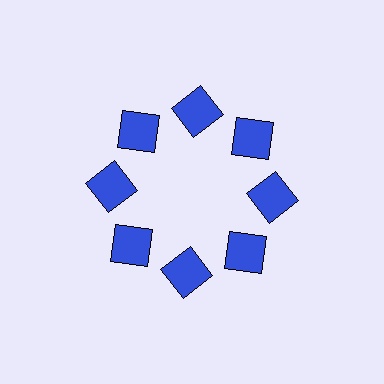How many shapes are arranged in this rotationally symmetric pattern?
There are 8 shapes, arranged in 8 groups of 1.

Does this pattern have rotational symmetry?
Yes, this pattern has 8-fold rotational symmetry. It looks the same after rotating 45 degrees around the center.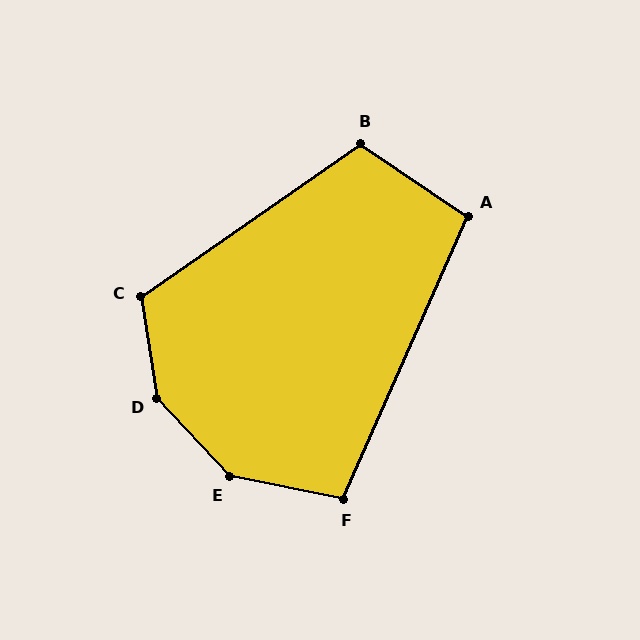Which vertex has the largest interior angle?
D, at approximately 146 degrees.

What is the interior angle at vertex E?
Approximately 144 degrees (obtuse).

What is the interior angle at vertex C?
Approximately 116 degrees (obtuse).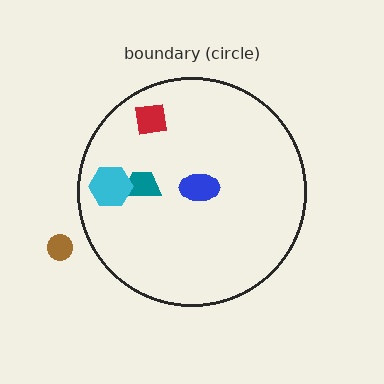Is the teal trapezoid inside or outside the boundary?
Inside.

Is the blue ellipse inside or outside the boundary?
Inside.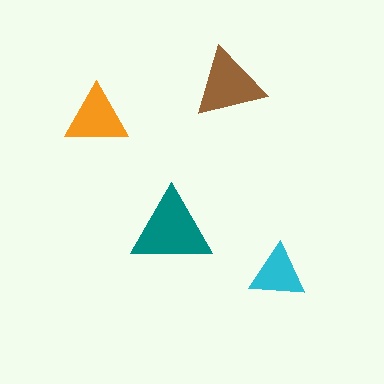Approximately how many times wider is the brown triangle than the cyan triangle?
About 1.5 times wider.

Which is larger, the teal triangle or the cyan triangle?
The teal one.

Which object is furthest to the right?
The cyan triangle is rightmost.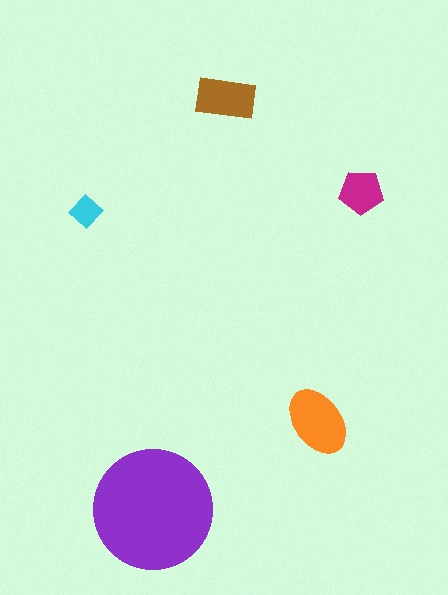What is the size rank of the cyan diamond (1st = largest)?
5th.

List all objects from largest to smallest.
The purple circle, the orange ellipse, the brown rectangle, the magenta pentagon, the cyan diamond.